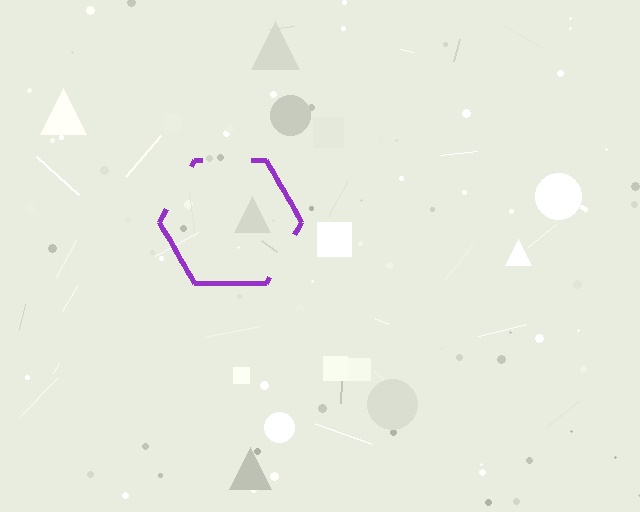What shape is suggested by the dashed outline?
The dashed outline suggests a hexagon.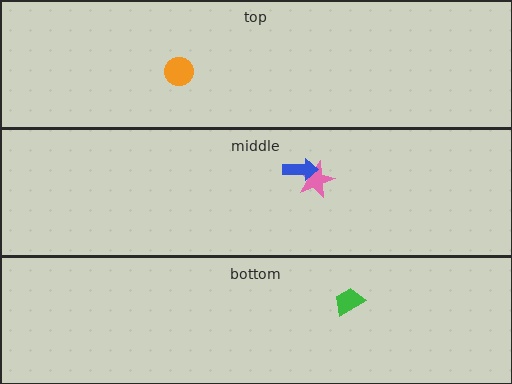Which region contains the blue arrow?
The middle region.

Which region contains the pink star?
The middle region.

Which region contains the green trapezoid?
The bottom region.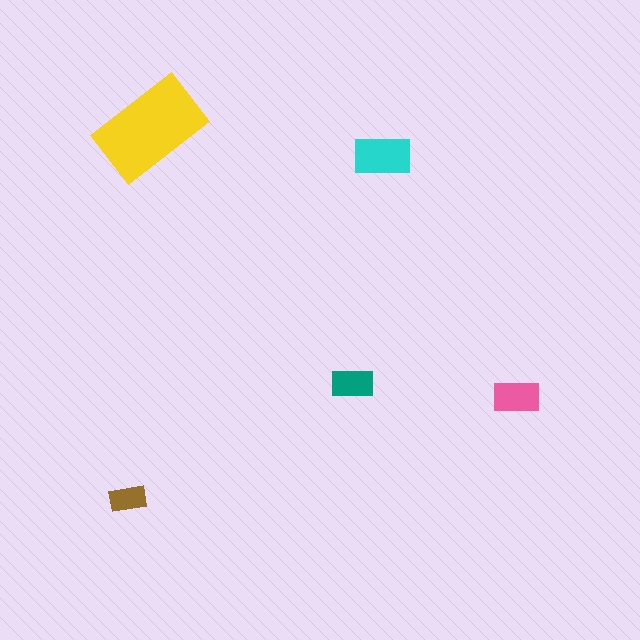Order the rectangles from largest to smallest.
the yellow one, the cyan one, the pink one, the teal one, the brown one.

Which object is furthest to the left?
The brown rectangle is leftmost.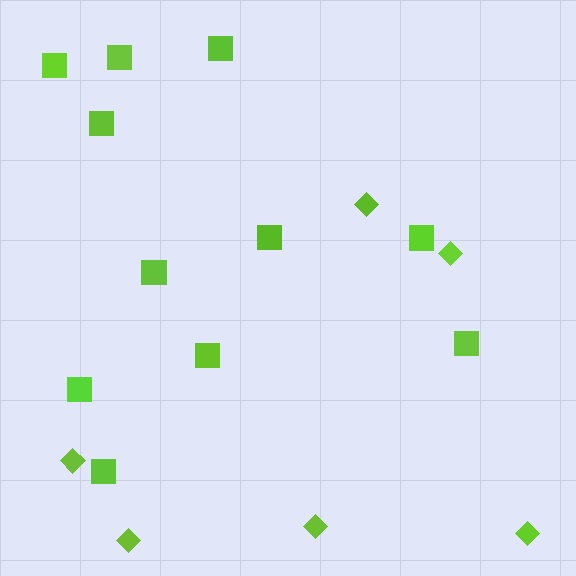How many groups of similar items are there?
There are 2 groups: one group of diamonds (6) and one group of squares (11).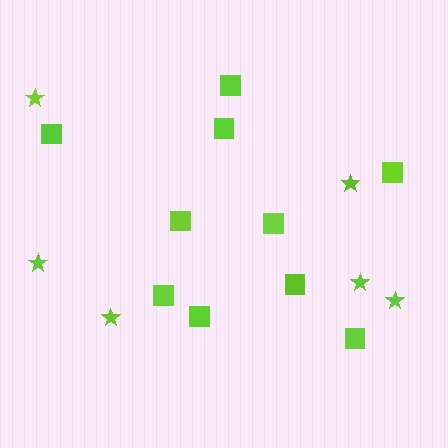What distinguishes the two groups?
There are 2 groups: one group of squares (10) and one group of stars (6).